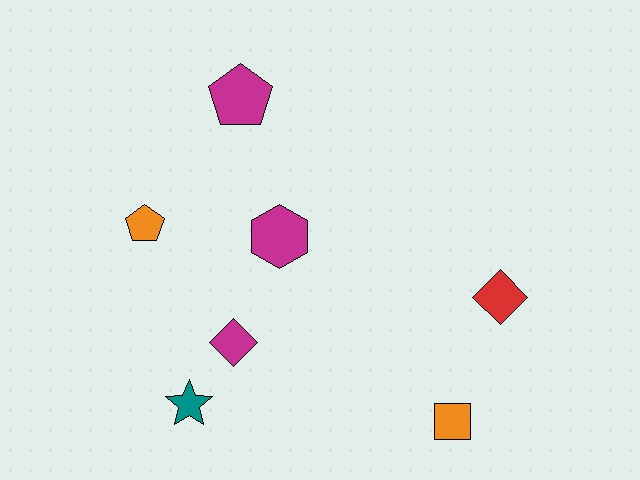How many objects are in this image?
There are 7 objects.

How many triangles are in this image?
There are no triangles.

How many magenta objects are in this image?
There are 3 magenta objects.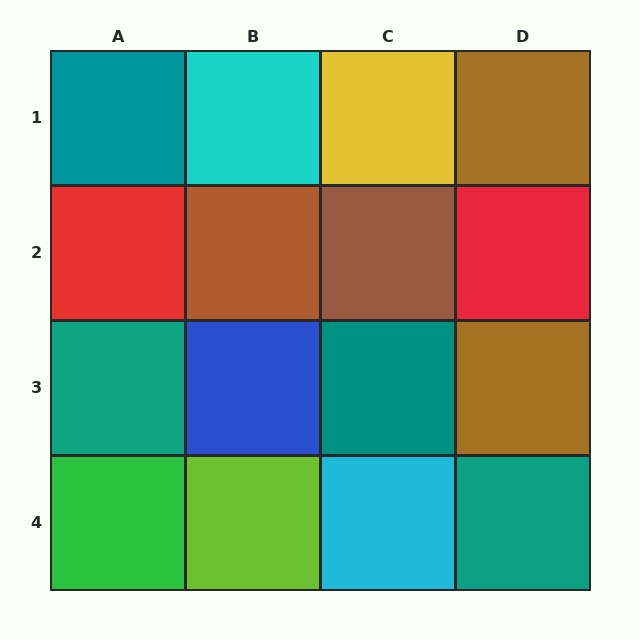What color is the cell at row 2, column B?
Brown.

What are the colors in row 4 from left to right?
Green, lime, cyan, teal.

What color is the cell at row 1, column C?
Yellow.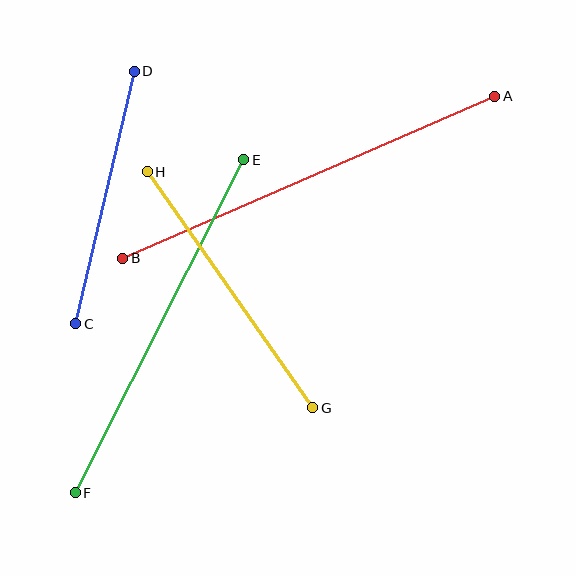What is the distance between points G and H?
The distance is approximately 288 pixels.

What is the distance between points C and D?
The distance is approximately 259 pixels.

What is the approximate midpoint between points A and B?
The midpoint is at approximately (309, 177) pixels.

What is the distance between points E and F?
The distance is approximately 373 pixels.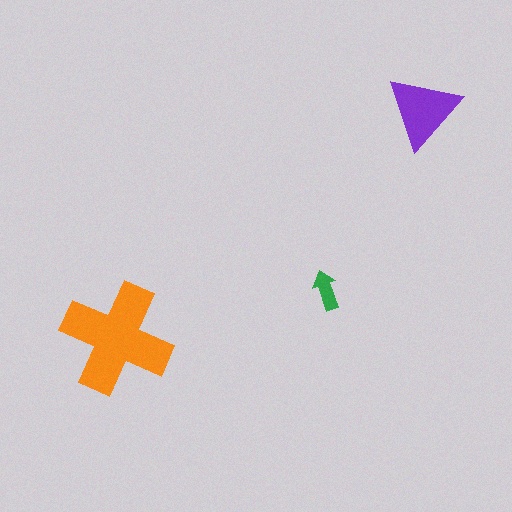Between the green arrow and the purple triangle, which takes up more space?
The purple triangle.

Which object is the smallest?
The green arrow.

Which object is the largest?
The orange cross.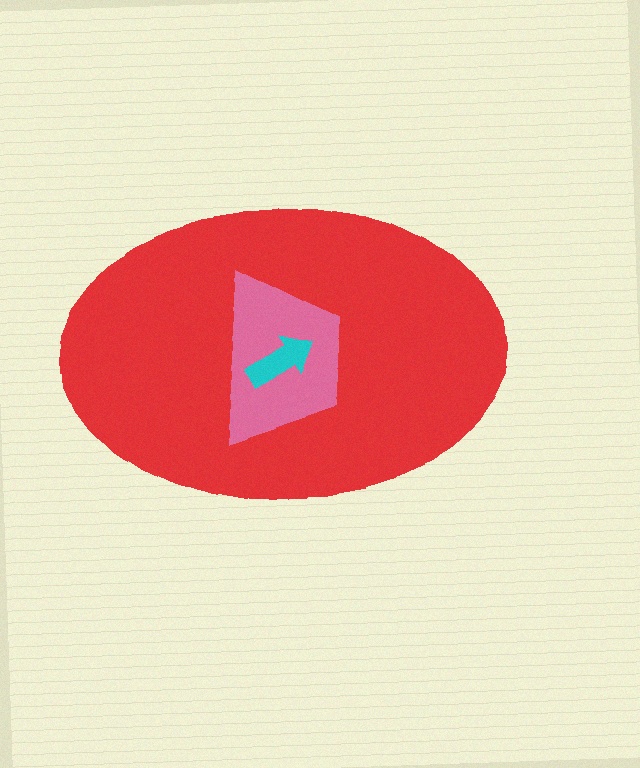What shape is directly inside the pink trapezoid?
The cyan arrow.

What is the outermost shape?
The red ellipse.